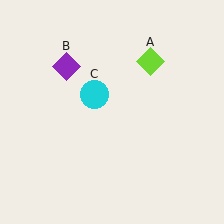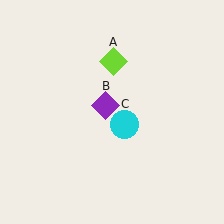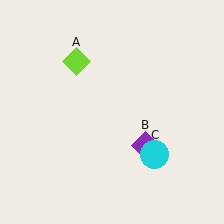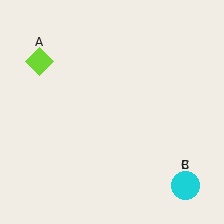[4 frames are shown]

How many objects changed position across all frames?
3 objects changed position: lime diamond (object A), purple diamond (object B), cyan circle (object C).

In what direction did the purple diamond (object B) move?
The purple diamond (object B) moved down and to the right.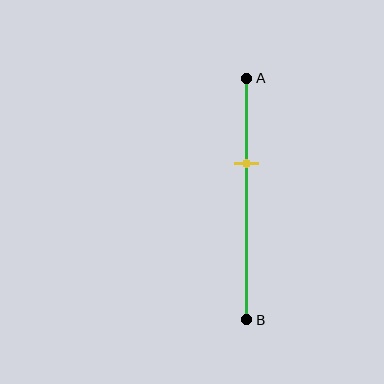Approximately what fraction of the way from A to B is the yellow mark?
The yellow mark is approximately 35% of the way from A to B.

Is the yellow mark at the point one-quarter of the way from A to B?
No, the mark is at about 35% from A, not at the 25% one-quarter point.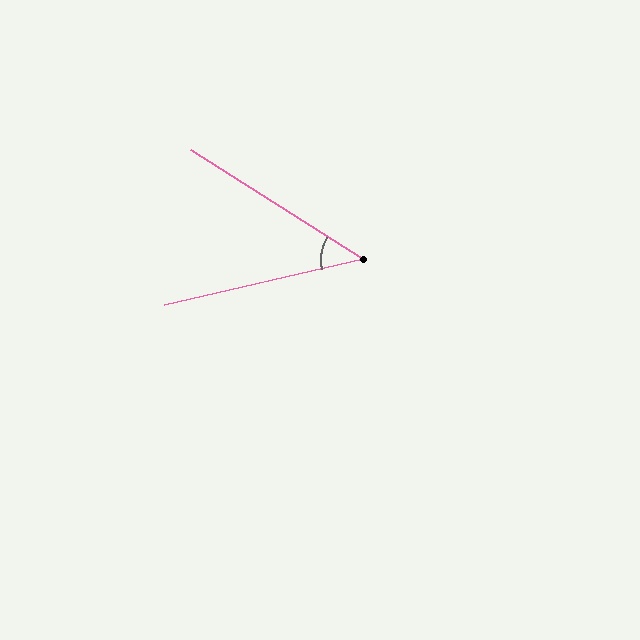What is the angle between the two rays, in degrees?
Approximately 45 degrees.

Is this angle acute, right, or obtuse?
It is acute.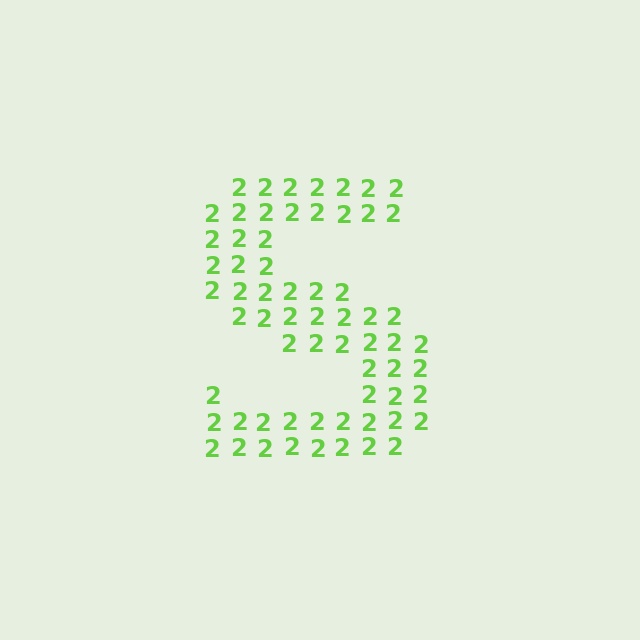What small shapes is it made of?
It is made of small digit 2's.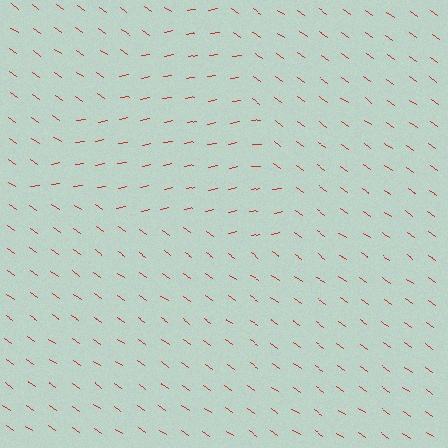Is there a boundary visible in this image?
Yes, there is a texture boundary formed by a change in line orientation.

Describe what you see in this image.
The image is filled with small red line segments. A triangle region in the image has lines oriented differently from the surrounding lines, creating a visible texture boundary.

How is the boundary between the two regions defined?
The boundary is defined purely by a change in line orientation (approximately 45 degrees difference). All lines are the same color and thickness.